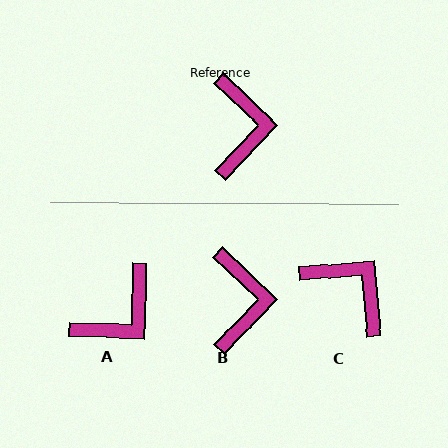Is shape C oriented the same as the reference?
No, it is off by about 49 degrees.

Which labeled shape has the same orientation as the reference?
B.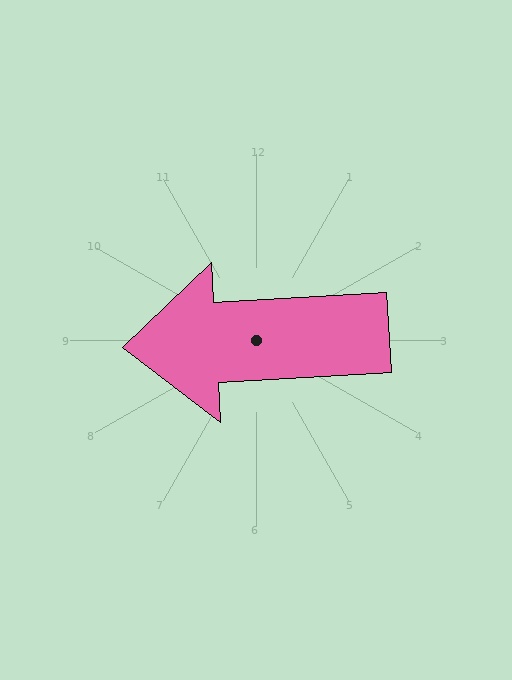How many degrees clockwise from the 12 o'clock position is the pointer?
Approximately 267 degrees.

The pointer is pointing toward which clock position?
Roughly 9 o'clock.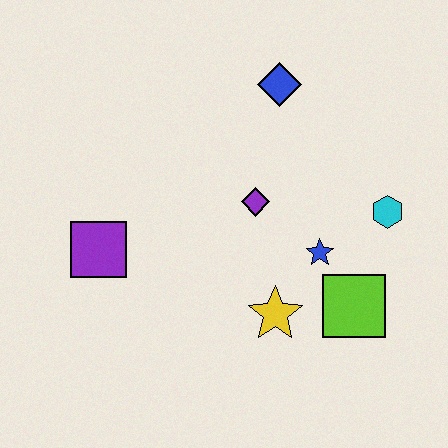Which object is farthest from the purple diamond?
The purple square is farthest from the purple diamond.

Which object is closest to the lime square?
The blue star is closest to the lime square.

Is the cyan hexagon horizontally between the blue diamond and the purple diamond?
No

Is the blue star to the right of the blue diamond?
Yes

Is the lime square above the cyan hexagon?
No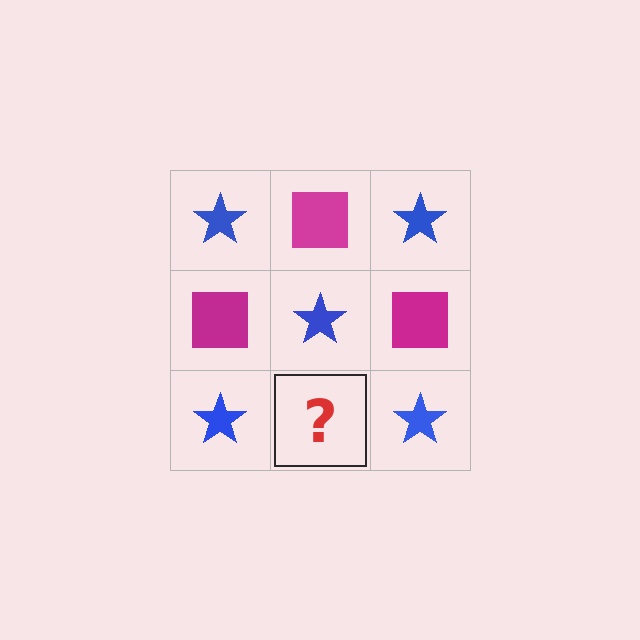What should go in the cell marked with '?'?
The missing cell should contain a magenta square.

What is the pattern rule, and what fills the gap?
The rule is that it alternates blue star and magenta square in a checkerboard pattern. The gap should be filled with a magenta square.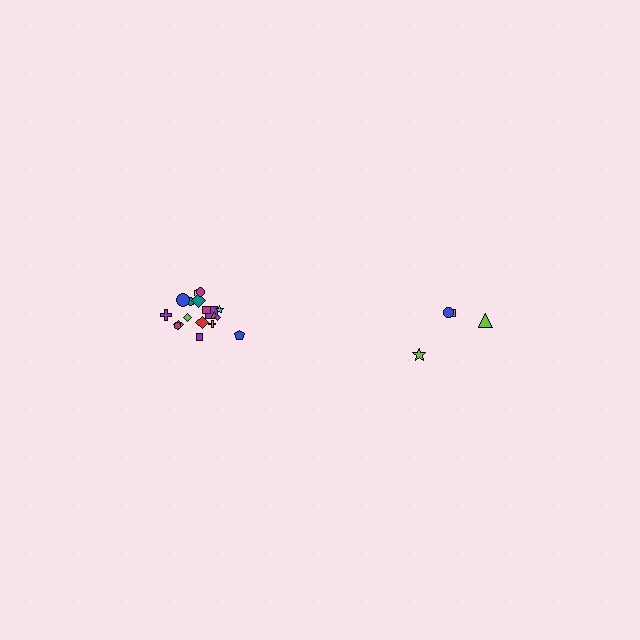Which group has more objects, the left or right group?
The left group.